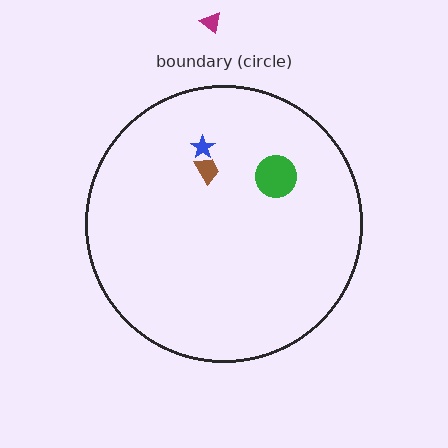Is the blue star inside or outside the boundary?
Inside.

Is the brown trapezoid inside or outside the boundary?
Inside.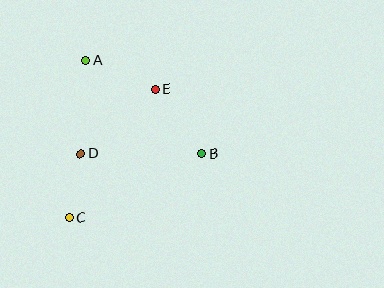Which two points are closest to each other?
Points C and D are closest to each other.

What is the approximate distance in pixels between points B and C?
The distance between B and C is approximately 148 pixels.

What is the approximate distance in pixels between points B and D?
The distance between B and D is approximately 121 pixels.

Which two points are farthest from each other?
Points A and C are farthest from each other.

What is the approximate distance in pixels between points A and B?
The distance between A and B is approximately 149 pixels.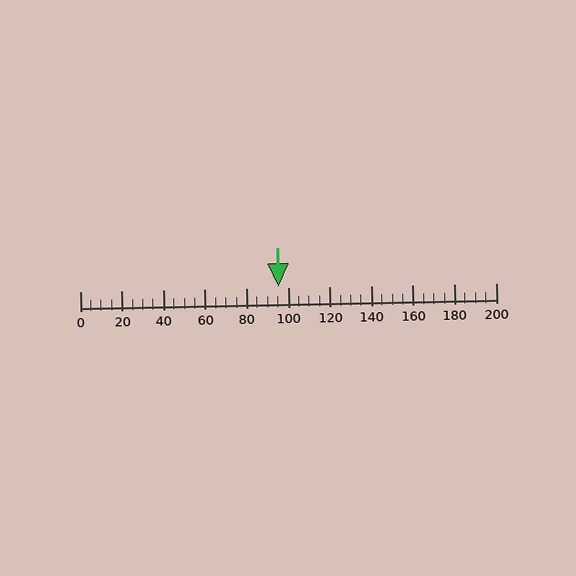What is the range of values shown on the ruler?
The ruler shows values from 0 to 200.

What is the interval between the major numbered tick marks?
The major tick marks are spaced 20 units apart.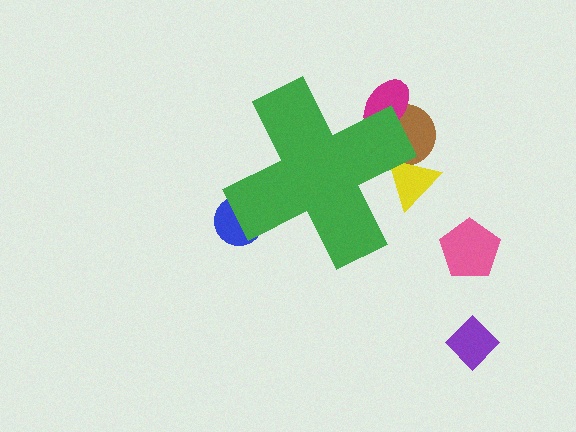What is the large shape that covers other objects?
A green cross.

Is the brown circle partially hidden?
Yes, the brown circle is partially hidden behind the green cross.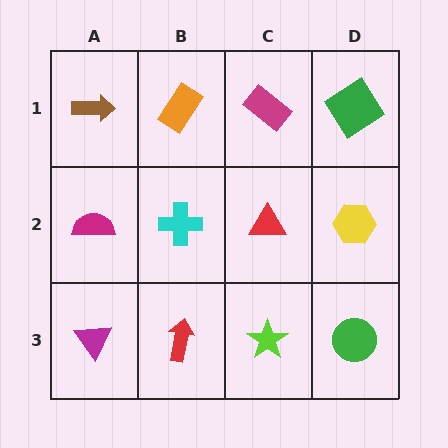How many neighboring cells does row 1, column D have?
2.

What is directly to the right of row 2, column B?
A red triangle.